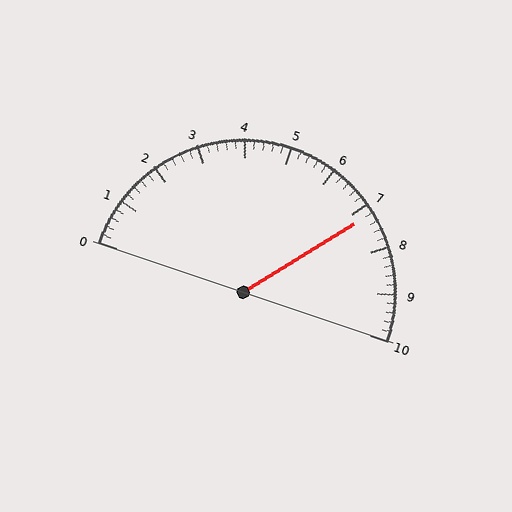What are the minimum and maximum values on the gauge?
The gauge ranges from 0 to 10.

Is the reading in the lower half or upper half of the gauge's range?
The reading is in the upper half of the range (0 to 10).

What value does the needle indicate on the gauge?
The needle indicates approximately 7.2.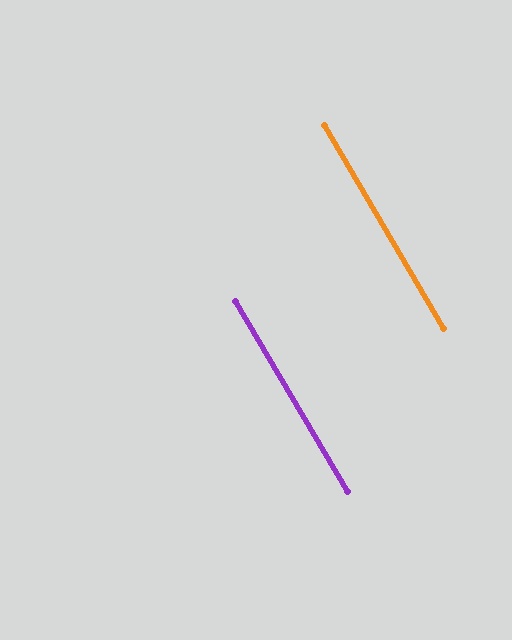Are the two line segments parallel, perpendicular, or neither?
Parallel — their directions differ by only 0.3°.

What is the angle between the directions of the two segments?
Approximately 0 degrees.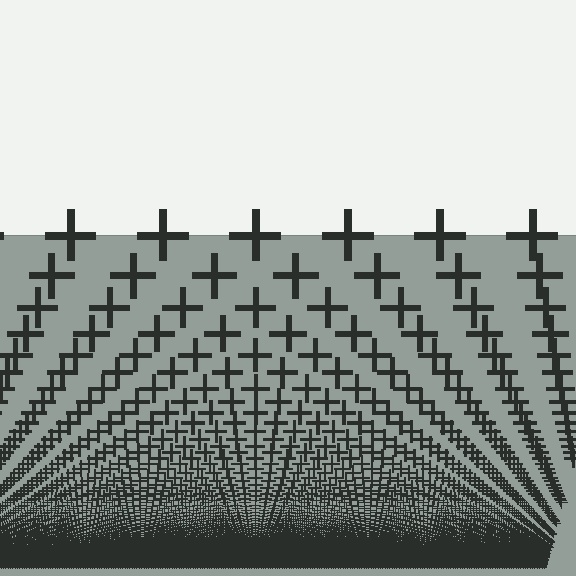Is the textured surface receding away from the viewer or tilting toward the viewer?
The surface appears to tilt toward the viewer. Texture elements get larger and sparser toward the top.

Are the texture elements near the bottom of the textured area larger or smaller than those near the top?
Smaller. The gradient is inverted — elements near the bottom are smaller and denser.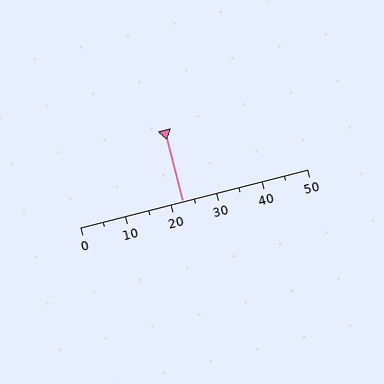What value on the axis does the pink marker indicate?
The marker indicates approximately 22.5.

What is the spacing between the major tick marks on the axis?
The major ticks are spaced 10 apart.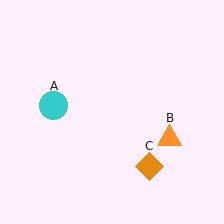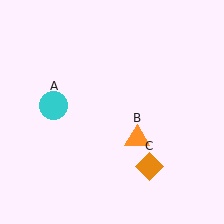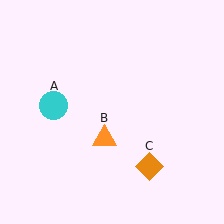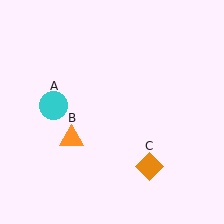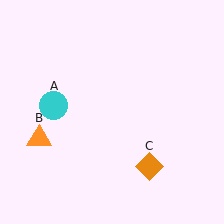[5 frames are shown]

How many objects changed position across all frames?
1 object changed position: orange triangle (object B).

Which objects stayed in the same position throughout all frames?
Cyan circle (object A) and orange diamond (object C) remained stationary.